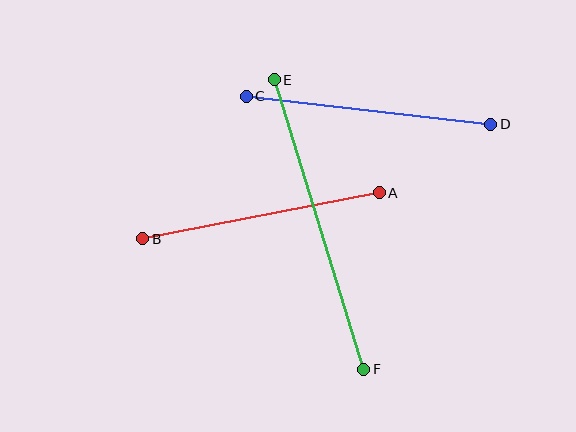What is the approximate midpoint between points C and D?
The midpoint is at approximately (369, 110) pixels.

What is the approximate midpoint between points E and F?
The midpoint is at approximately (319, 225) pixels.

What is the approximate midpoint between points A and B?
The midpoint is at approximately (261, 216) pixels.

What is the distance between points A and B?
The distance is approximately 241 pixels.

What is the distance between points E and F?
The distance is approximately 303 pixels.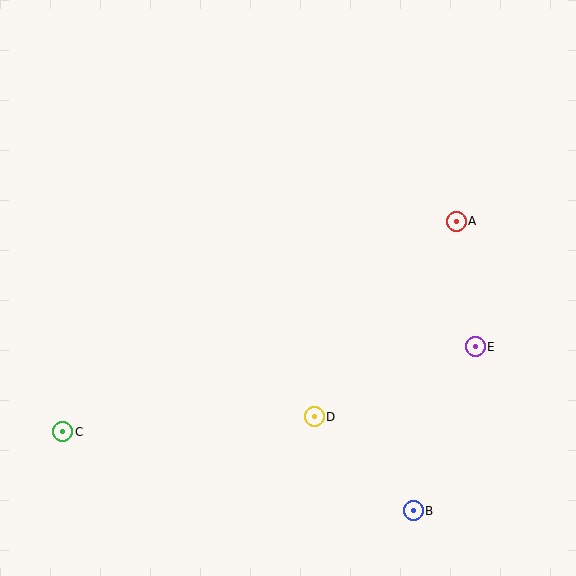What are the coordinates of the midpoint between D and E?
The midpoint between D and E is at (395, 382).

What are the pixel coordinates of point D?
Point D is at (314, 417).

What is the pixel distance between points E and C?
The distance between E and C is 421 pixels.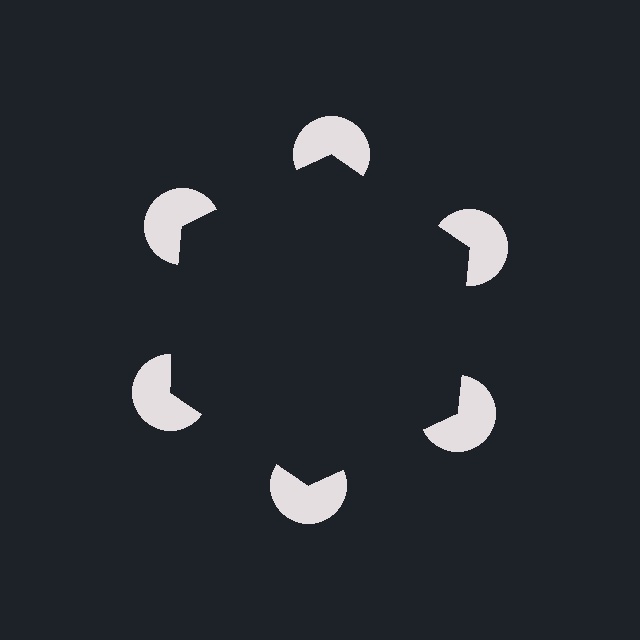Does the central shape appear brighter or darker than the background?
It typically appears slightly darker than the background, even though no actual brightness change is drawn.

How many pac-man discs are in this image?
There are 6 — one at each vertex of the illusory hexagon.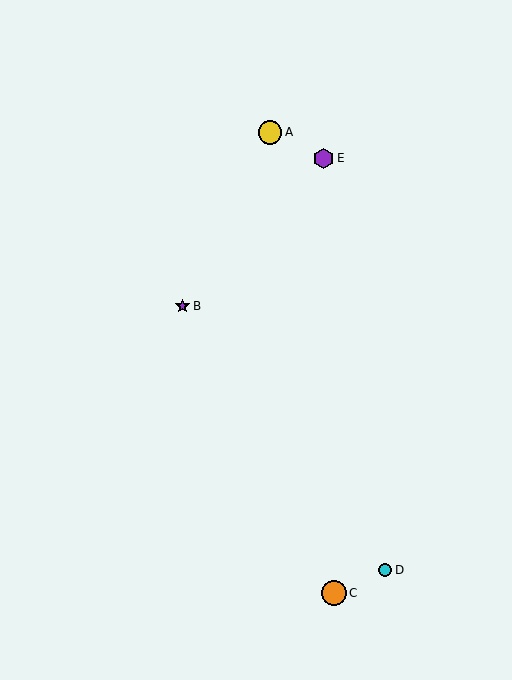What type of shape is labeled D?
Shape D is a cyan circle.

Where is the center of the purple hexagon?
The center of the purple hexagon is at (323, 158).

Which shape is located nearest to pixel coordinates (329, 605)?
The orange circle (labeled C) at (334, 593) is nearest to that location.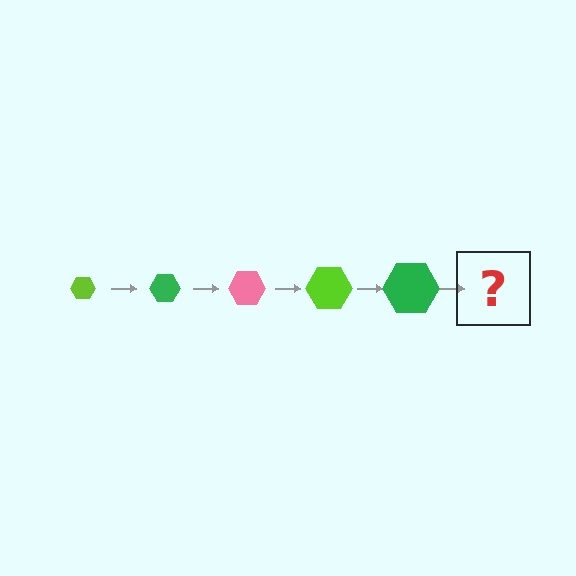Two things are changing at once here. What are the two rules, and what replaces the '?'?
The two rules are that the hexagon grows larger each step and the color cycles through lime, green, and pink. The '?' should be a pink hexagon, larger than the previous one.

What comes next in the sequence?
The next element should be a pink hexagon, larger than the previous one.